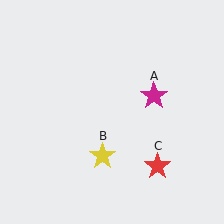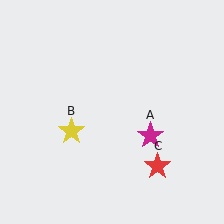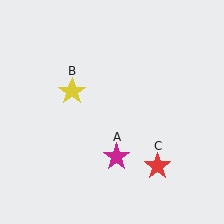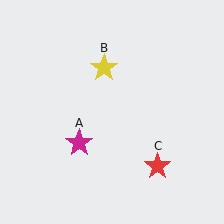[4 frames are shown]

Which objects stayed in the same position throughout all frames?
Red star (object C) remained stationary.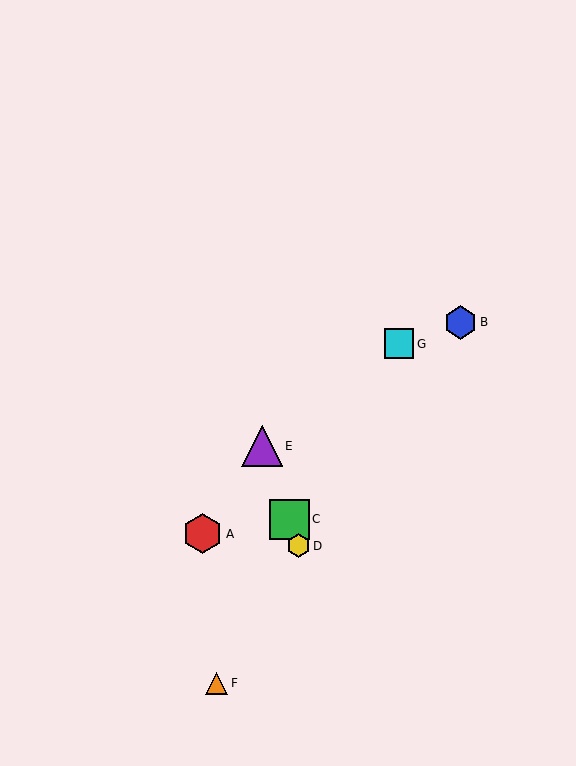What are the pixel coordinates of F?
Object F is at (217, 683).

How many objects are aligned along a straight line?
3 objects (C, D, E) are aligned along a straight line.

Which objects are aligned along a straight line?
Objects C, D, E are aligned along a straight line.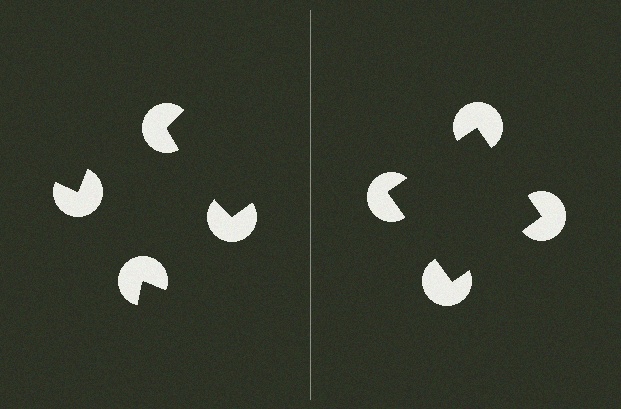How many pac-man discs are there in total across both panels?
8 — 4 on each side.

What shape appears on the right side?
An illusory square.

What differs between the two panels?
The pac-man discs are positioned identically on both sides; only the wedge orientations differ. On the right they align to a square; on the left they are misaligned.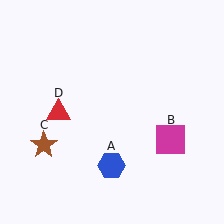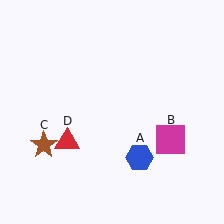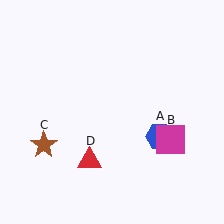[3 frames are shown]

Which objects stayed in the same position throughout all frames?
Magenta square (object B) and brown star (object C) remained stationary.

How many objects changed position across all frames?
2 objects changed position: blue hexagon (object A), red triangle (object D).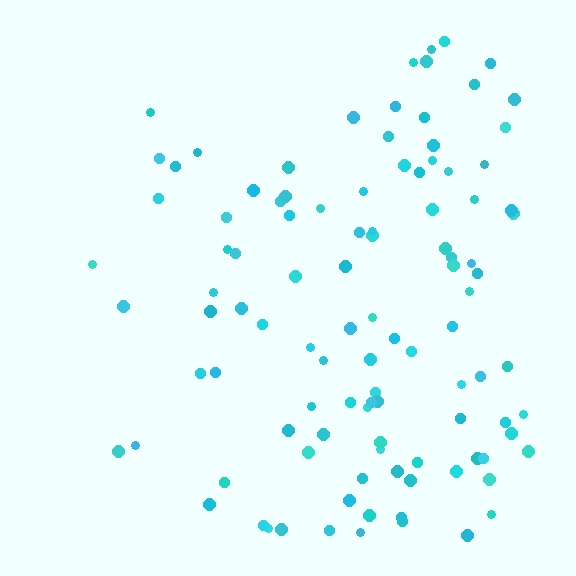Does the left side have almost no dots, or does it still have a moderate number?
Still a moderate number, just noticeably fewer than the right.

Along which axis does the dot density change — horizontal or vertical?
Horizontal.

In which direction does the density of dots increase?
From left to right, with the right side densest.